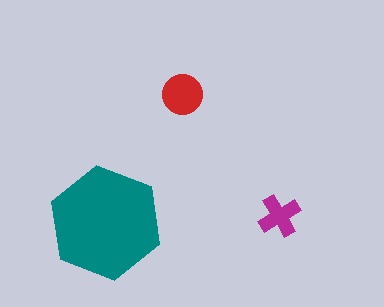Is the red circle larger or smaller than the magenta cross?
Larger.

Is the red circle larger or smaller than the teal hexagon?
Smaller.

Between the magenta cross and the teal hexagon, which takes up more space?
The teal hexagon.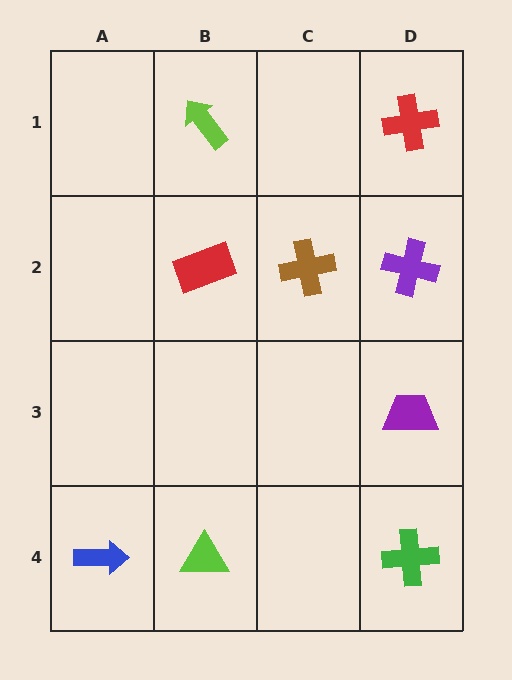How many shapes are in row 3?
1 shape.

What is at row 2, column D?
A purple cross.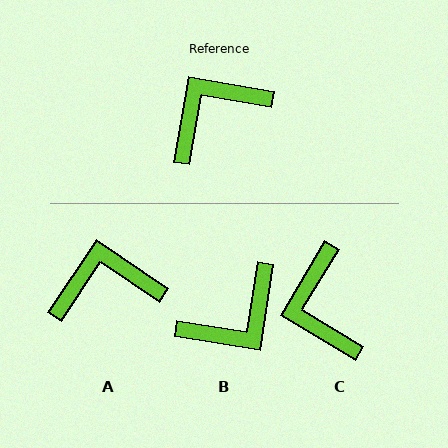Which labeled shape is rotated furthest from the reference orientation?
B, about 179 degrees away.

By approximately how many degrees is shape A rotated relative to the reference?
Approximately 24 degrees clockwise.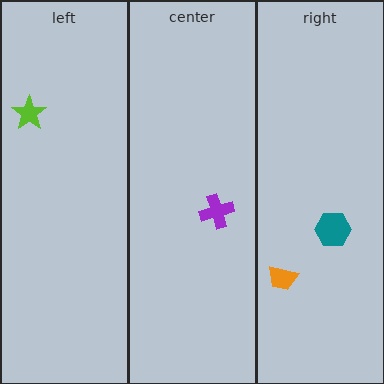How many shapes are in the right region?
2.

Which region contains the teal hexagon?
The right region.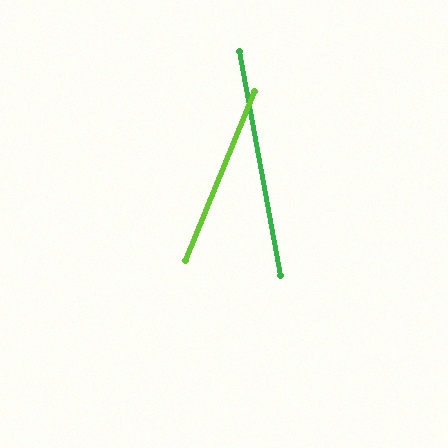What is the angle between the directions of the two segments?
Approximately 33 degrees.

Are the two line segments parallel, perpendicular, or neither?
Neither parallel nor perpendicular — they differ by about 33°.